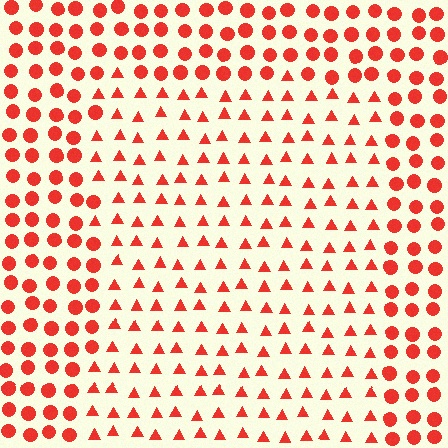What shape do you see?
I see a rectangle.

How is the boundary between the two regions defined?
The boundary is defined by a change in element shape: triangles inside vs. circles outside. All elements share the same color and spacing.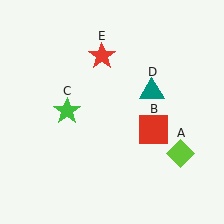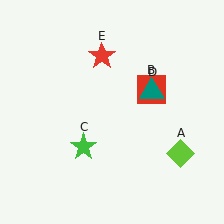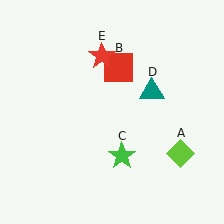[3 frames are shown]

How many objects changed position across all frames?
2 objects changed position: red square (object B), green star (object C).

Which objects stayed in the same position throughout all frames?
Lime diamond (object A) and teal triangle (object D) and red star (object E) remained stationary.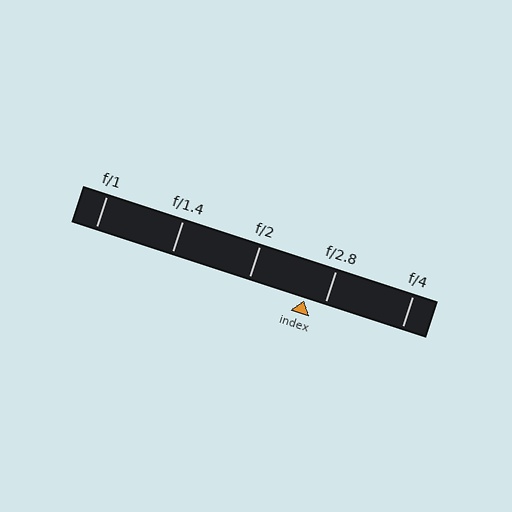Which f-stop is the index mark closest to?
The index mark is closest to f/2.8.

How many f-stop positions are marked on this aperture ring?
There are 5 f-stop positions marked.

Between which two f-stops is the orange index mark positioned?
The index mark is between f/2 and f/2.8.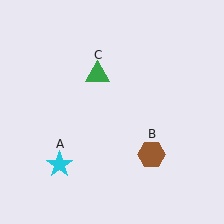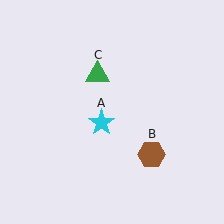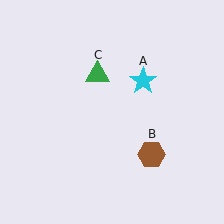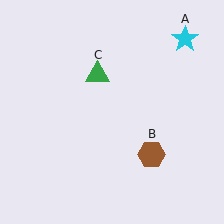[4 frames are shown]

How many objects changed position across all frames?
1 object changed position: cyan star (object A).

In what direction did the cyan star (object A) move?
The cyan star (object A) moved up and to the right.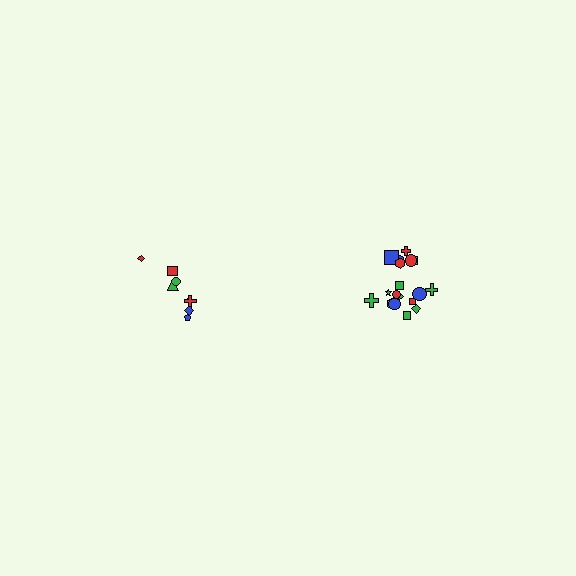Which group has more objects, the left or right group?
The right group.